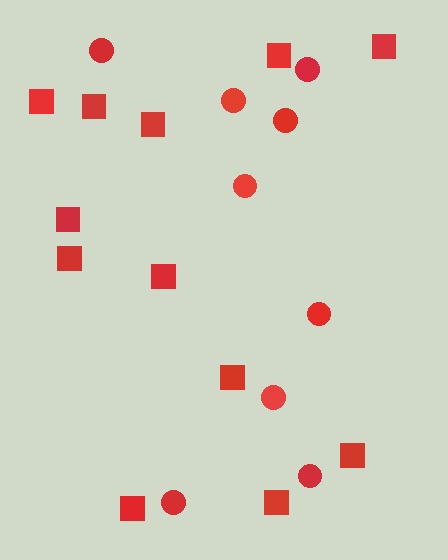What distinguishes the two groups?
There are 2 groups: one group of circles (9) and one group of squares (12).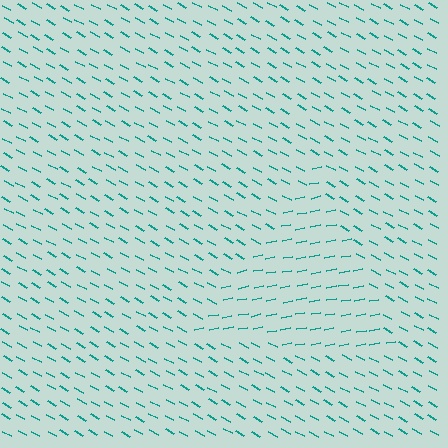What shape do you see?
I see a triangle.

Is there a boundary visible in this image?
Yes, there is a texture boundary formed by a change in line orientation.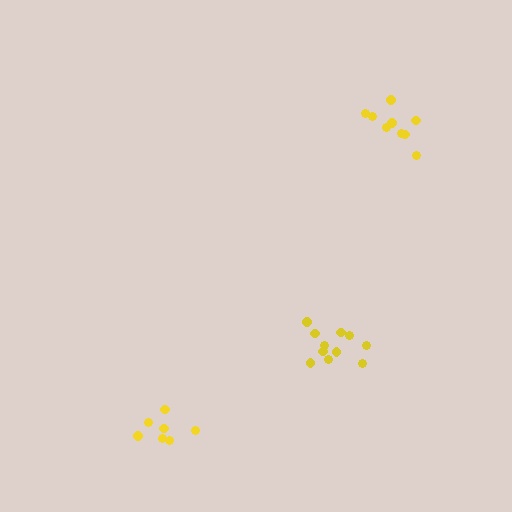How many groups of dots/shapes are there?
There are 3 groups.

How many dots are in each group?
Group 1: 7 dots, Group 2: 11 dots, Group 3: 9 dots (27 total).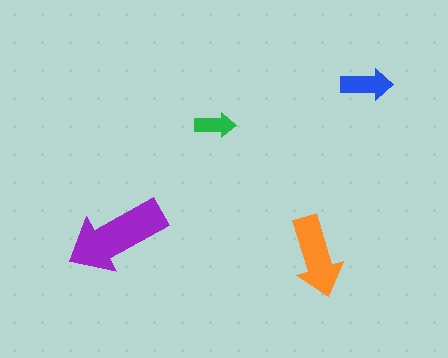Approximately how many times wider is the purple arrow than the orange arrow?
About 1.5 times wider.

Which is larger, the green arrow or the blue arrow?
The blue one.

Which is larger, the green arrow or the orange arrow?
The orange one.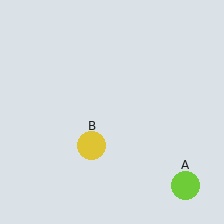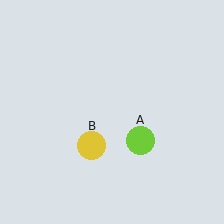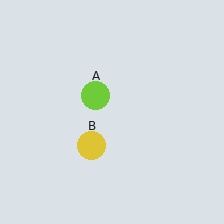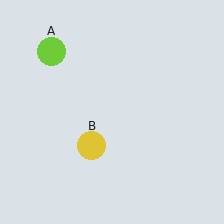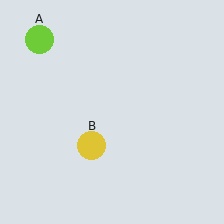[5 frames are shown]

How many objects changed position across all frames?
1 object changed position: lime circle (object A).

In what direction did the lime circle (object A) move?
The lime circle (object A) moved up and to the left.